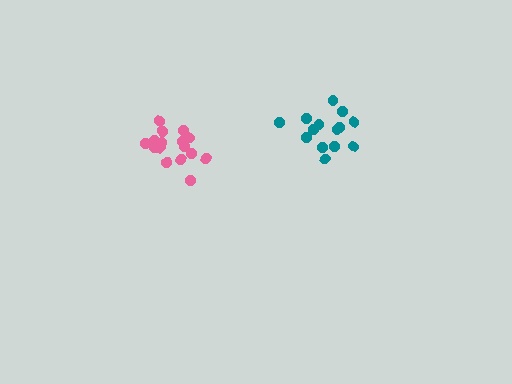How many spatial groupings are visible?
There are 2 spatial groupings.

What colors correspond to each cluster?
The clusters are colored: teal, pink.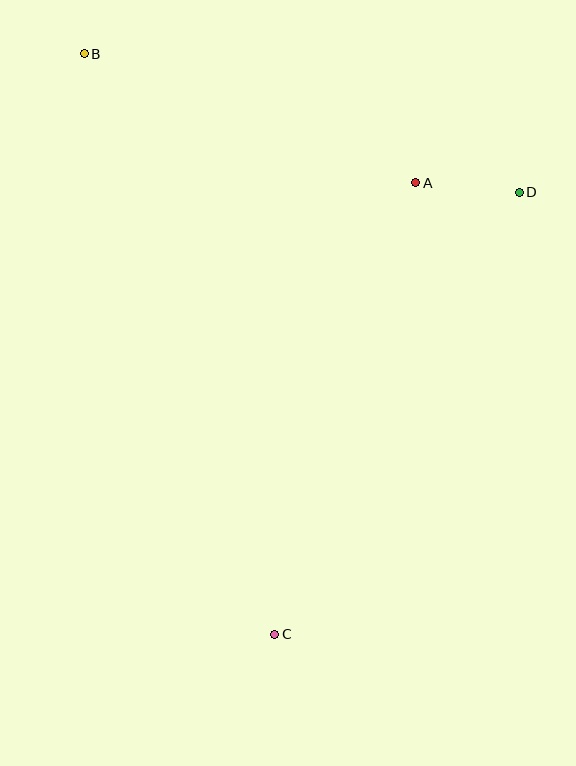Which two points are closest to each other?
Points A and D are closest to each other.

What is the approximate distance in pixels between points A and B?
The distance between A and B is approximately 356 pixels.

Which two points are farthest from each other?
Points B and C are farthest from each other.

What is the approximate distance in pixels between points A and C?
The distance between A and C is approximately 473 pixels.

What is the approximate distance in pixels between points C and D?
The distance between C and D is approximately 505 pixels.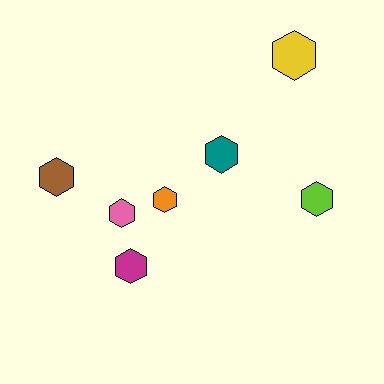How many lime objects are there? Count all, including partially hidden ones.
There is 1 lime object.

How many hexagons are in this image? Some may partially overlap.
There are 7 hexagons.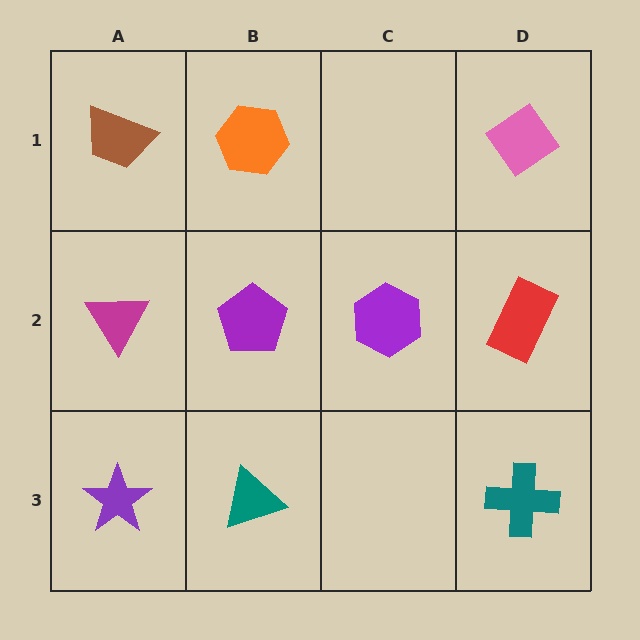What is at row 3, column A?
A purple star.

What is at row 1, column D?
A pink diamond.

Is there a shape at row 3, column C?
No, that cell is empty.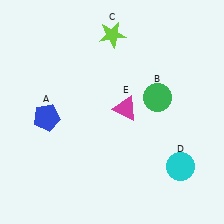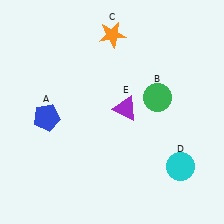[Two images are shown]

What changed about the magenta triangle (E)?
In Image 1, E is magenta. In Image 2, it changed to purple.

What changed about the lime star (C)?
In Image 1, C is lime. In Image 2, it changed to orange.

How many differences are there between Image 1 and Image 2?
There are 2 differences between the two images.